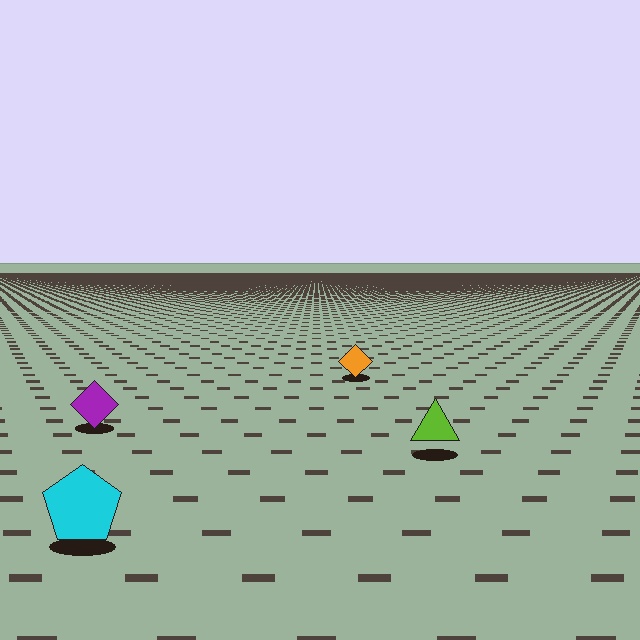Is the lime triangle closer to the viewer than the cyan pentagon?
No. The cyan pentagon is closer — you can tell from the texture gradient: the ground texture is coarser near it.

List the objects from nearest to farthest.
From nearest to farthest: the cyan pentagon, the lime triangle, the purple diamond, the orange diamond.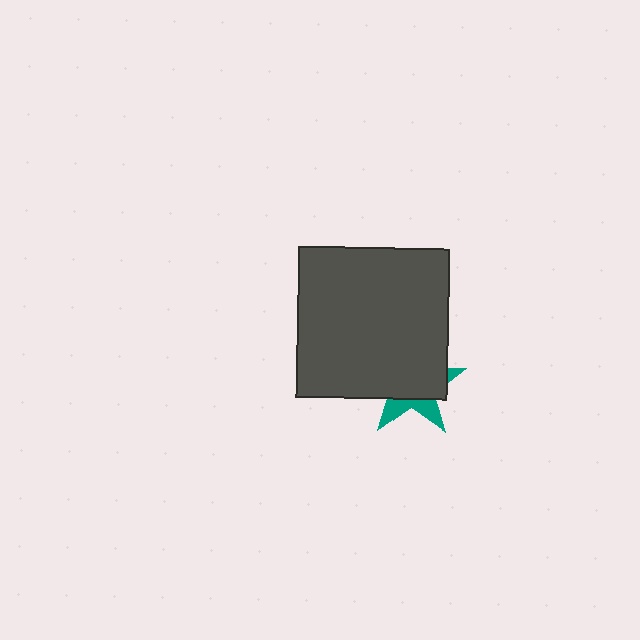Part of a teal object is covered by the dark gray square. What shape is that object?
It is a star.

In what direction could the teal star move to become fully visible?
The teal star could move down. That would shift it out from behind the dark gray square entirely.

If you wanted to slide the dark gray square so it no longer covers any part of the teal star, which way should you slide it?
Slide it up — that is the most direct way to separate the two shapes.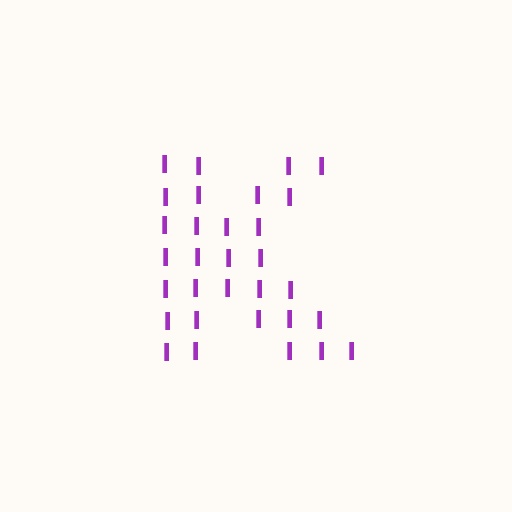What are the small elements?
The small elements are letter I's.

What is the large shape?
The large shape is the letter K.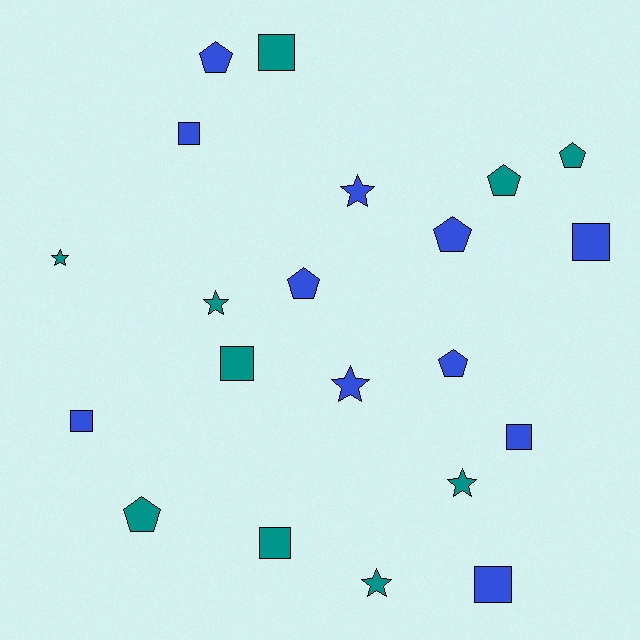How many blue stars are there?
There are 2 blue stars.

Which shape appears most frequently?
Square, with 8 objects.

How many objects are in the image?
There are 21 objects.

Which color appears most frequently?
Blue, with 11 objects.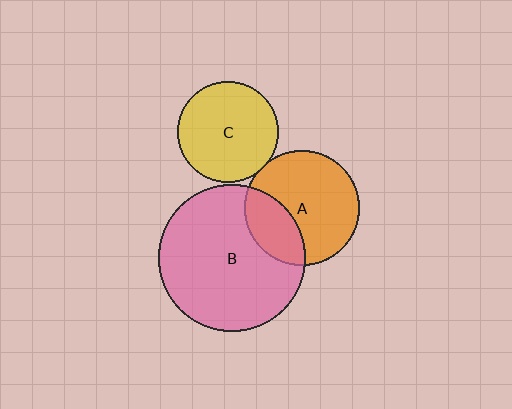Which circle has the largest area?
Circle B (pink).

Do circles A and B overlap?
Yes.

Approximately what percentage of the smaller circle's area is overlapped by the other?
Approximately 30%.